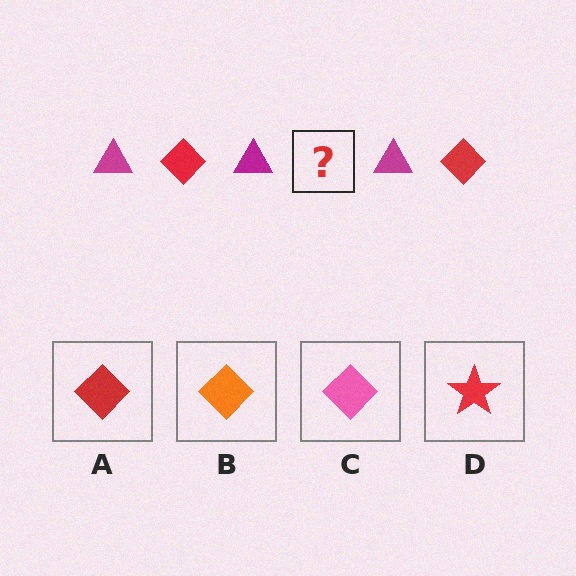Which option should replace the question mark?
Option A.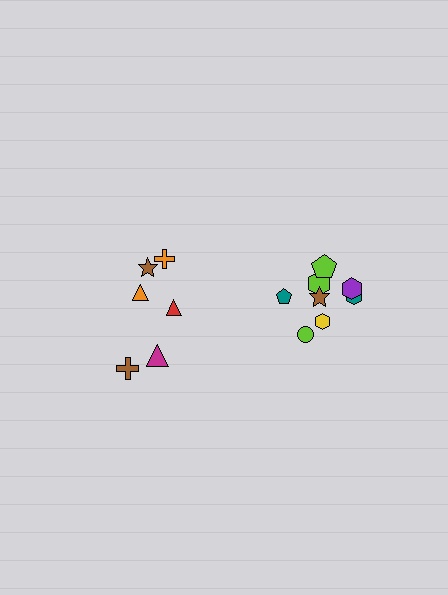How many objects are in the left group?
There are 6 objects.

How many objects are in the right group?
There are 8 objects.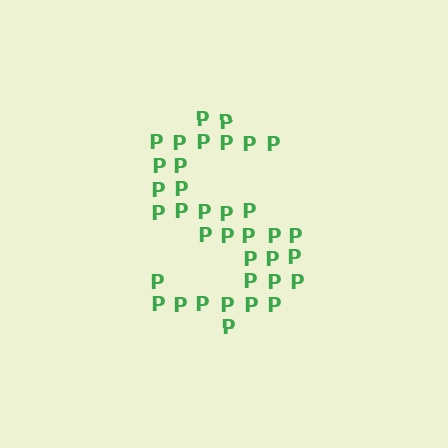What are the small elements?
The small elements are letter P's.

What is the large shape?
The large shape is the letter S.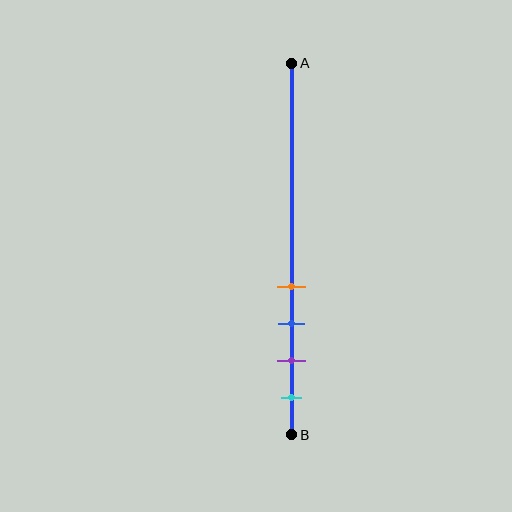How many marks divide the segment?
There are 4 marks dividing the segment.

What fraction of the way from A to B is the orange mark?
The orange mark is approximately 60% (0.6) of the way from A to B.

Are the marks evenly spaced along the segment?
Yes, the marks are approximately evenly spaced.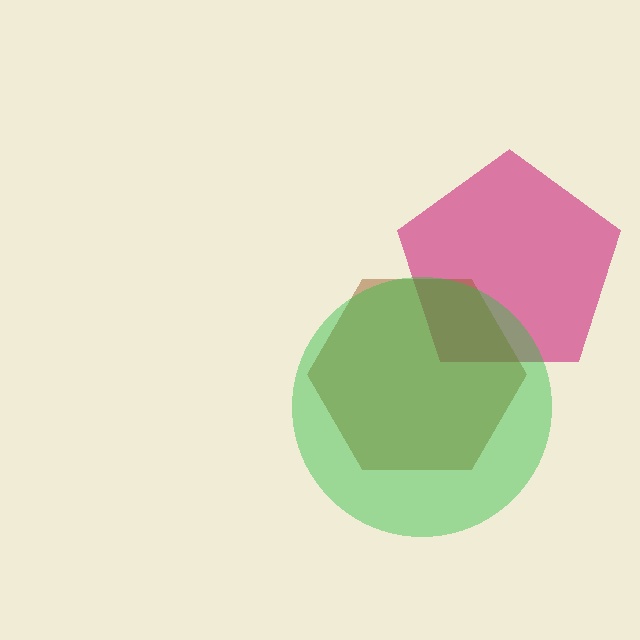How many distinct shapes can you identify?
There are 3 distinct shapes: a magenta pentagon, a brown hexagon, a green circle.